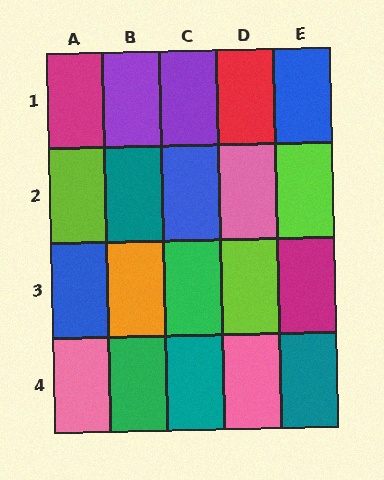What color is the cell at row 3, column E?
Magenta.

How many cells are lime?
3 cells are lime.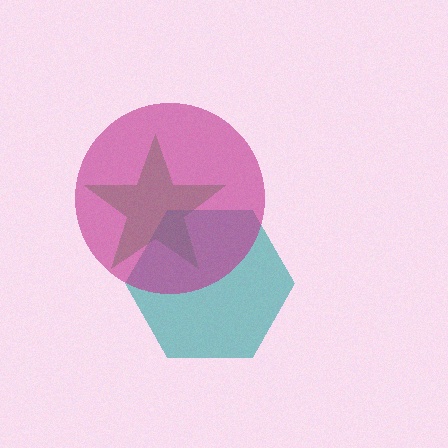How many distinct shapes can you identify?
There are 3 distinct shapes: a green star, a teal hexagon, a magenta circle.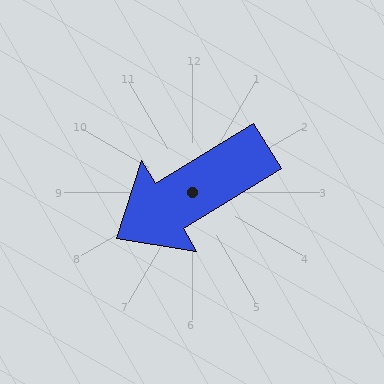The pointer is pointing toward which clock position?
Roughly 8 o'clock.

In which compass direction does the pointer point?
Southwest.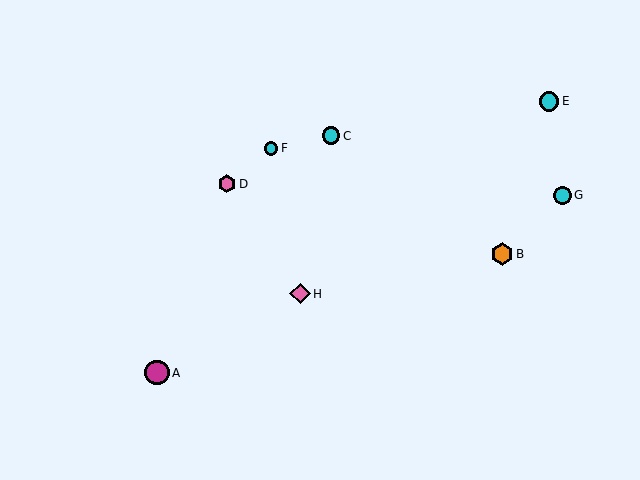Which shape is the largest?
The magenta circle (labeled A) is the largest.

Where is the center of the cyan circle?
The center of the cyan circle is at (549, 101).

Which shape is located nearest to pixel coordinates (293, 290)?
The pink diamond (labeled H) at (300, 294) is nearest to that location.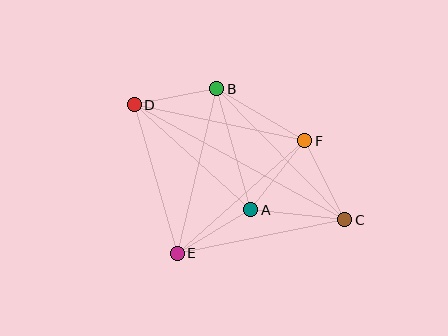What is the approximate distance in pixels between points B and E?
The distance between B and E is approximately 169 pixels.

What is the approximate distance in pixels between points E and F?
The distance between E and F is approximately 170 pixels.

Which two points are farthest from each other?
Points C and D are farthest from each other.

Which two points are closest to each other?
Points B and D are closest to each other.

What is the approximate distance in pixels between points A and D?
The distance between A and D is approximately 157 pixels.